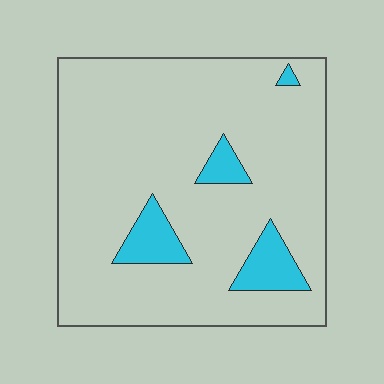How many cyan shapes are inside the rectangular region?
4.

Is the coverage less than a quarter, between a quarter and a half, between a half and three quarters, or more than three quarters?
Less than a quarter.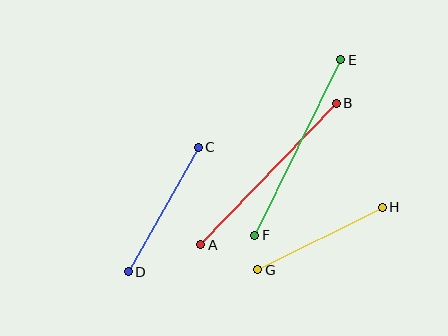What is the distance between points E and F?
The distance is approximately 195 pixels.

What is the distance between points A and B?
The distance is approximately 196 pixels.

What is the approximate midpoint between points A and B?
The midpoint is at approximately (268, 174) pixels.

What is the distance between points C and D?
The distance is approximately 143 pixels.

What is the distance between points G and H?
The distance is approximately 140 pixels.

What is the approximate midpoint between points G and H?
The midpoint is at approximately (320, 238) pixels.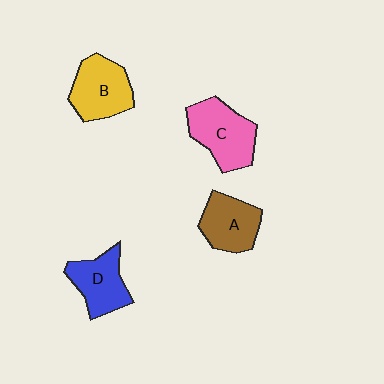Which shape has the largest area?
Shape C (pink).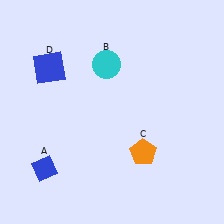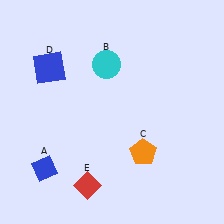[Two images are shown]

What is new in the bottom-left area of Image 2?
A red diamond (E) was added in the bottom-left area of Image 2.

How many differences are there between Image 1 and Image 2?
There is 1 difference between the two images.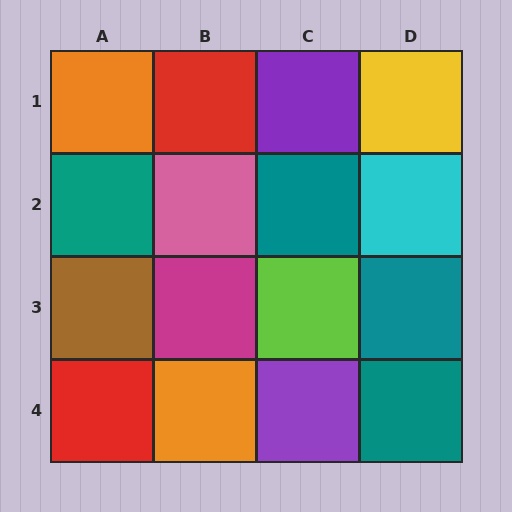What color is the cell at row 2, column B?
Pink.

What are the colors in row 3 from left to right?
Brown, magenta, lime, teal.